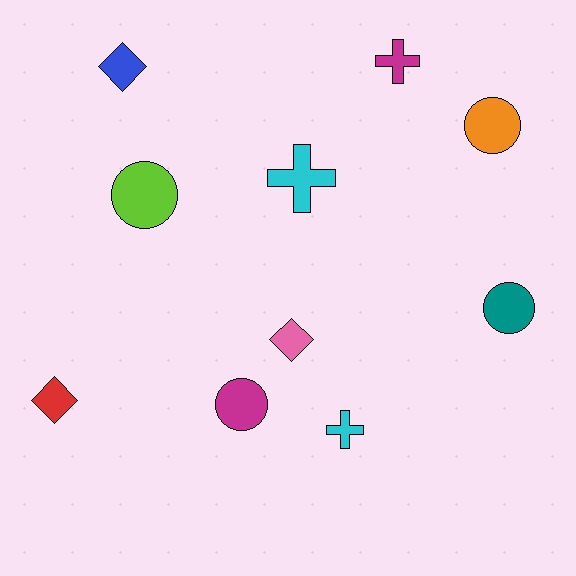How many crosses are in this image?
There are 3 crosses.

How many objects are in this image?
There are 10 objects.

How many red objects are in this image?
There is 1 red object.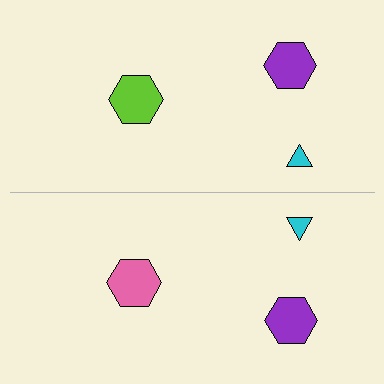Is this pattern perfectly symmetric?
No, the pattern is not perfectly symmetric. The pink hexagon on the bottom side breaks the symmetry — its mirror counterpart is lime.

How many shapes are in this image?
There are 6 shapes in this image.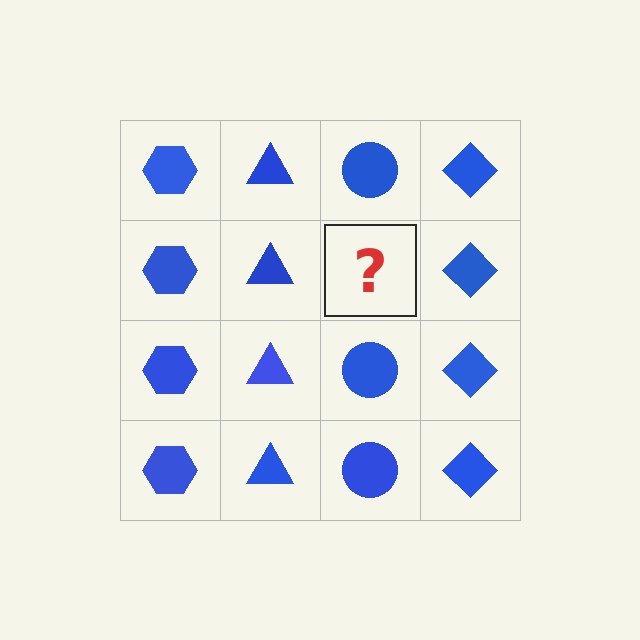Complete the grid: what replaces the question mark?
The question mark should be replaced with a blue circle.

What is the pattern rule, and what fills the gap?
The rule is that each column has a consistent shape. The gap should be filled with a blue circle.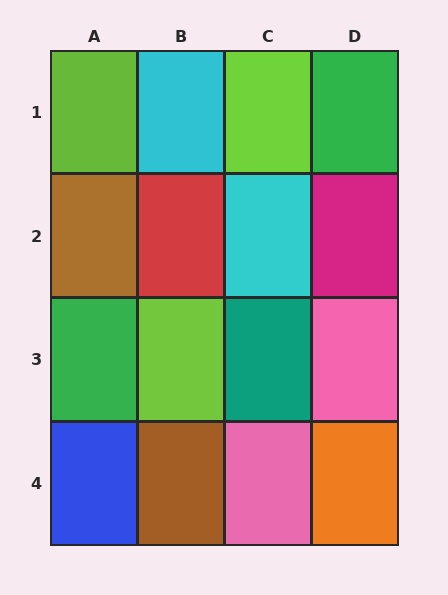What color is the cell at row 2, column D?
Magenta.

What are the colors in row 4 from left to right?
Blue, brown, pink, orange.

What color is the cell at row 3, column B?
Lime.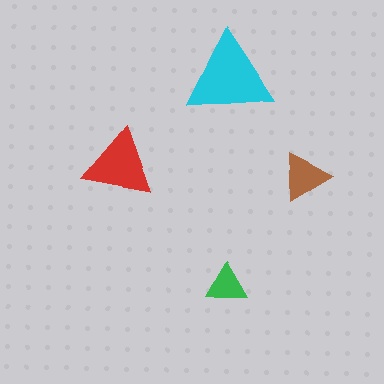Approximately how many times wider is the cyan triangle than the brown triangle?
About 2 times wider.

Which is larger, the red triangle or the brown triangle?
The red one.